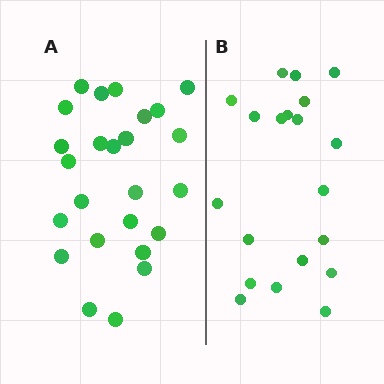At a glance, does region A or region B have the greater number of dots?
Region A (the left region) has more dots.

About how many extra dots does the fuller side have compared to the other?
Region A has about 5 more dots than region B.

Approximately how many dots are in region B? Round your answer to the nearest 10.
About 20 dots.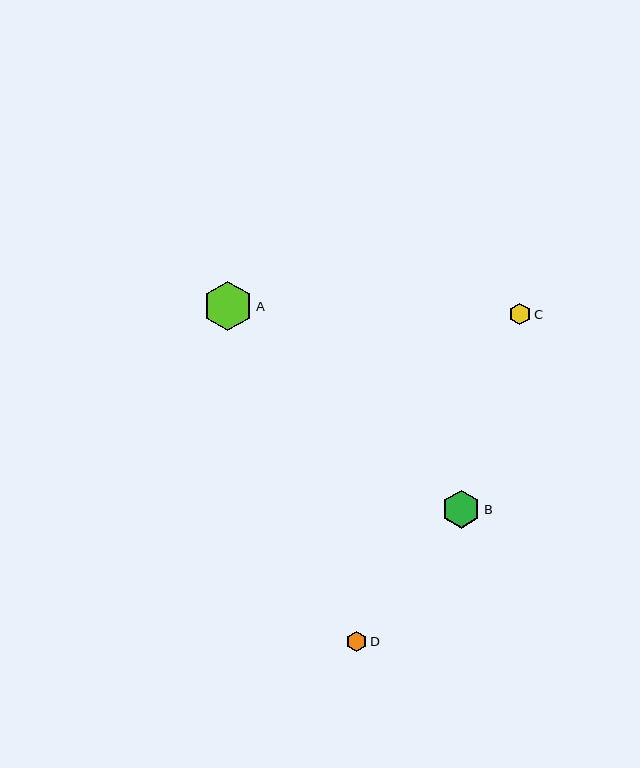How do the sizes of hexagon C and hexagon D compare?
Hexagon C and hexagon D are approximately the same size.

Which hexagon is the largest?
Hexagon A is the largest with a size of approximately 49 pixels.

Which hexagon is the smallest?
Hexagon D is the smallest with a size of approximately 20 pixels.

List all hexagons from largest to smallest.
From largest to smallest: A, B, C, D.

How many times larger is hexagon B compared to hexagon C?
Hexagon B is approximately 1.8 times the size of hexagon C.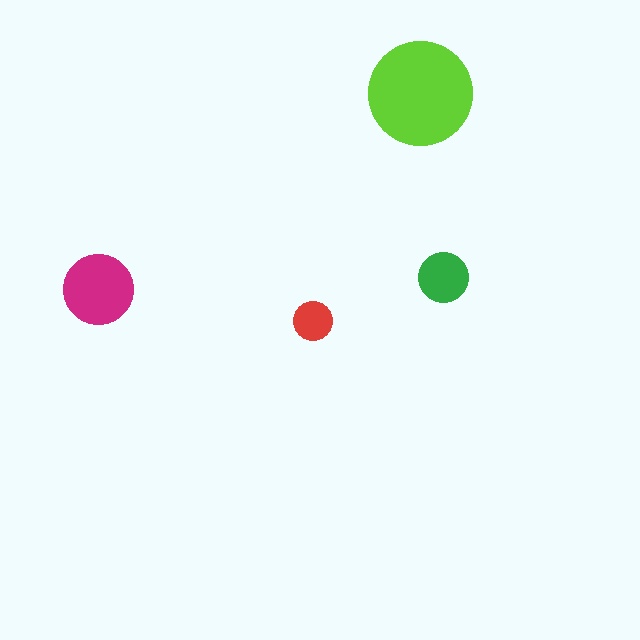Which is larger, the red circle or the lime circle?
The lime one.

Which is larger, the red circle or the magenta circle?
The magenta one.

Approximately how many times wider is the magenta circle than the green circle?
About 1.5 times wider.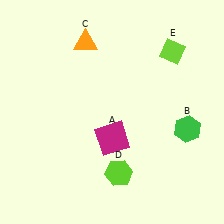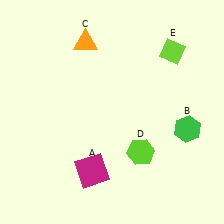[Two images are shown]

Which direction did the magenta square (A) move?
The magenta square (A) moved down.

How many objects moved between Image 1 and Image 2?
2 objects moved between the two images.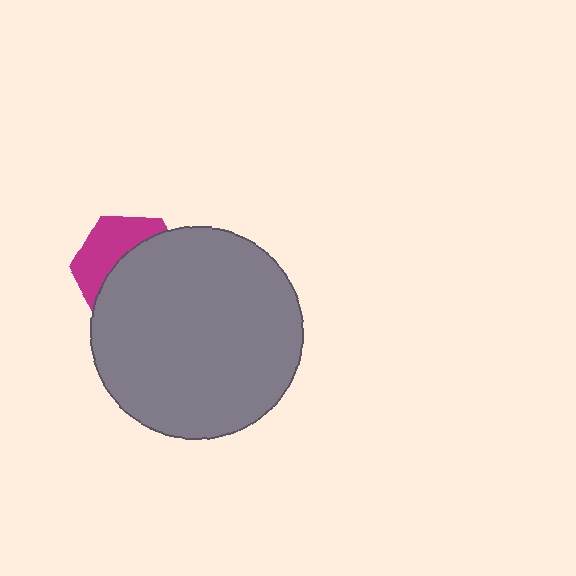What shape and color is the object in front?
The object in front is a gray circle.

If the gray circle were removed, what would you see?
You would see the complete magenta hexagon.